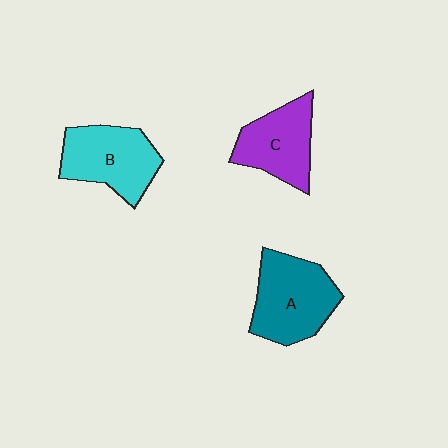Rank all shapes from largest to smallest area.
From largest to smallest: A (teal), B (cyan), C (purple).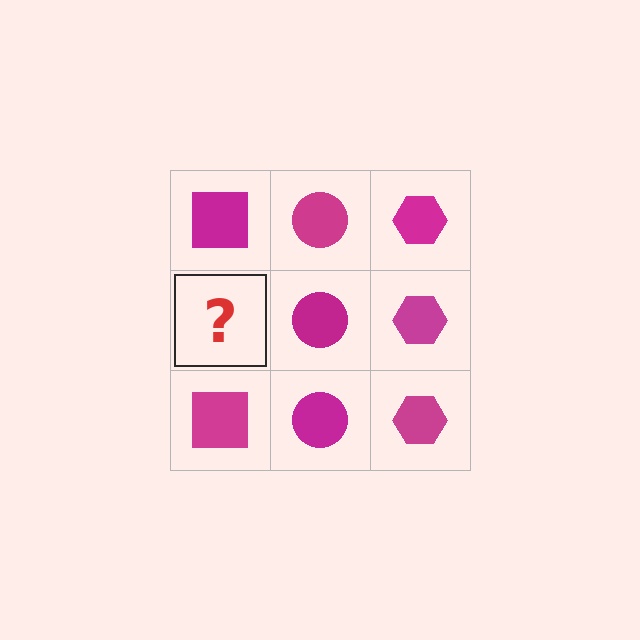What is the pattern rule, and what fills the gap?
The rule is that each column has a consistent shape. The gap should be filled with a magenta square.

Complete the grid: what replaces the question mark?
The question mark should be replaced with a magenta square.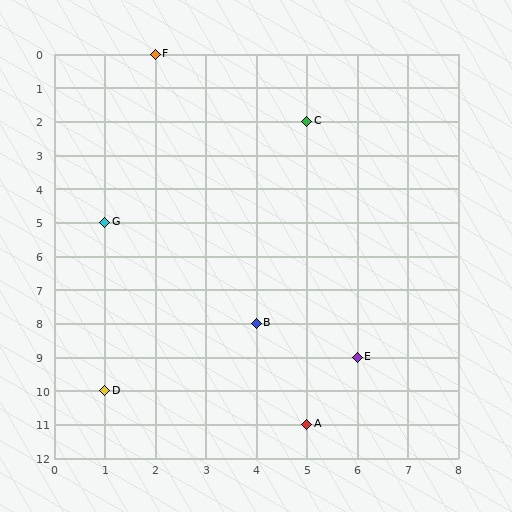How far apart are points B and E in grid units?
Points B and E are 2 columns and 1 row apart (about 2.2 grid units diagonally).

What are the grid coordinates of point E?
Point E is at grid coordinates (6, 9).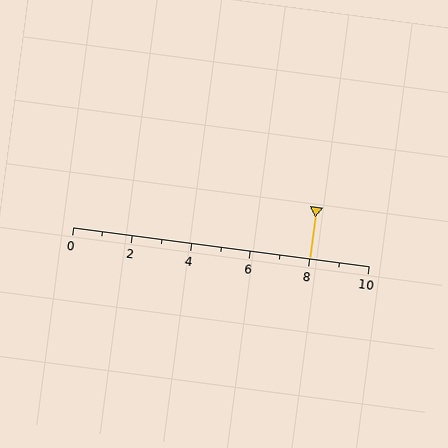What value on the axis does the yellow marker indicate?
The marker indicates approximately 8.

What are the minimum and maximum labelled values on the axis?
The axis runs from 0 to 10.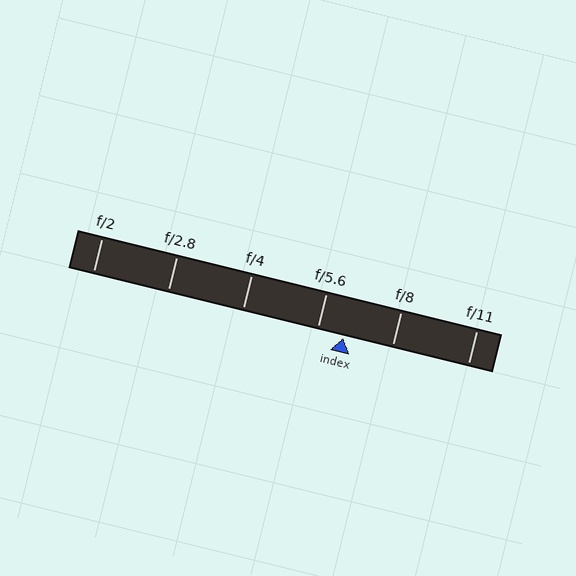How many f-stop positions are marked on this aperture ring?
There are 6 f-stop positions marked.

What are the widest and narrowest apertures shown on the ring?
The widest aperture shown is f/2 and the narrowest is f/11.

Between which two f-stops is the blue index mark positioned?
The index mark is between f/5.6 and f/8.